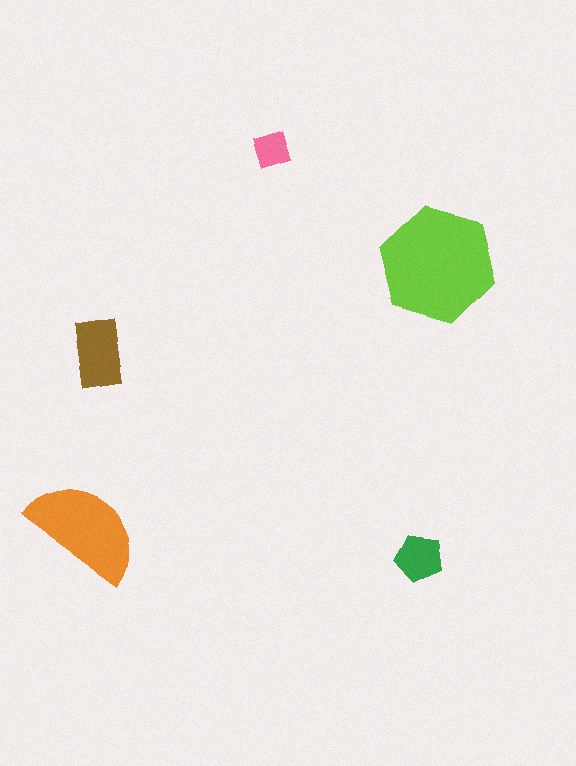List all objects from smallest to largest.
The pink square, the green pentagon, the brown rectangle, the orange semicircle, the lime hexagon.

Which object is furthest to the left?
The orange semicircle is leftmost.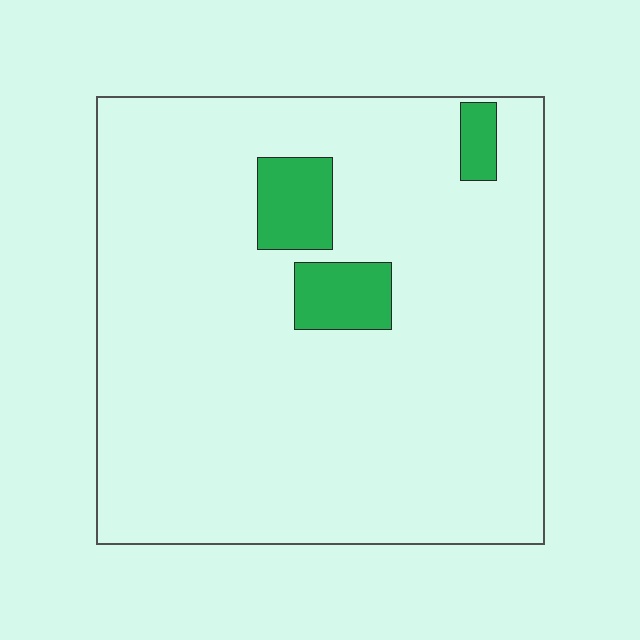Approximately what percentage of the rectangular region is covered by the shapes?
Approximately 10%.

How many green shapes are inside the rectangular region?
3.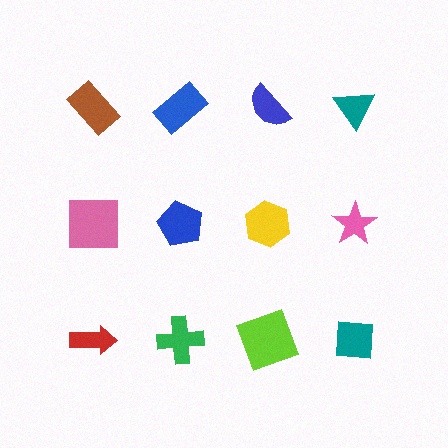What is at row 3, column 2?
A green cross.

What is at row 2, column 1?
A pink square.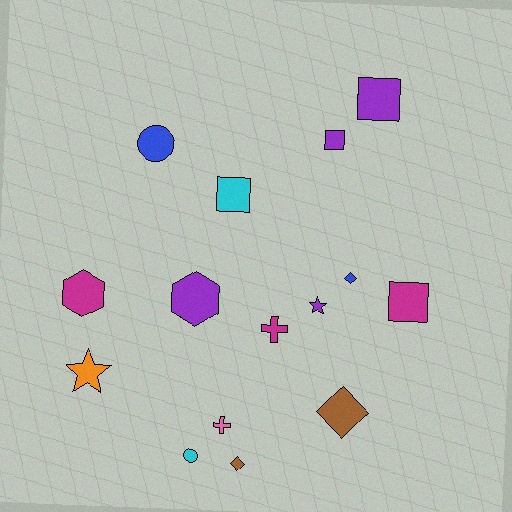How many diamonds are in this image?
There are 3 diamonds.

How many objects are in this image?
There are 15 objects.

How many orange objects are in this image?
There is 1 orange object.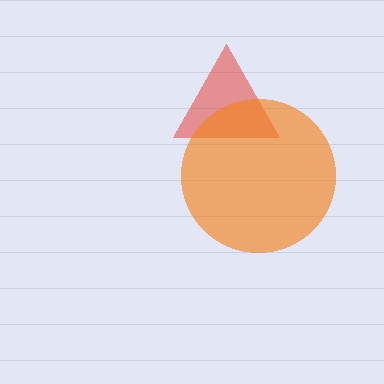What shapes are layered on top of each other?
The layered shapes are: a red triangle, an orange circle.